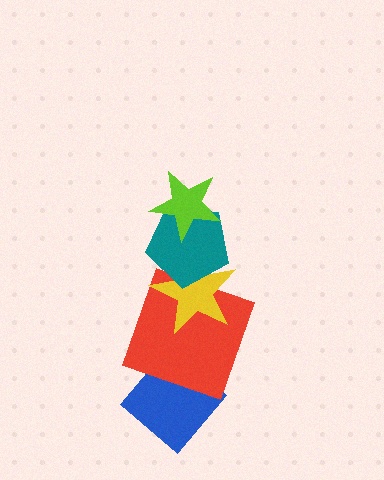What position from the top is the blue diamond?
The blue diamond is 5th from the top.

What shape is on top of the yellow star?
The teal pentagon is on top of the yellow star.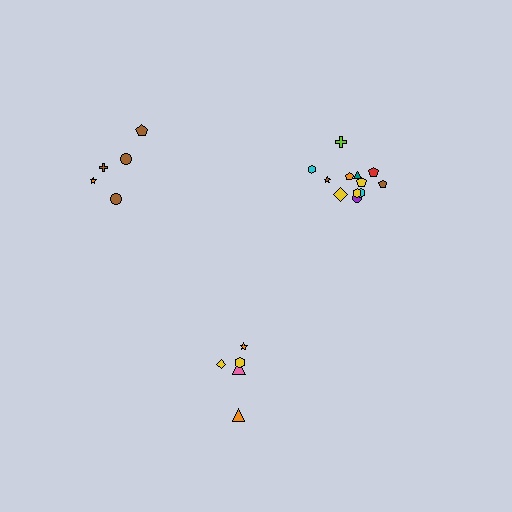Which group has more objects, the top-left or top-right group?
The top-right group.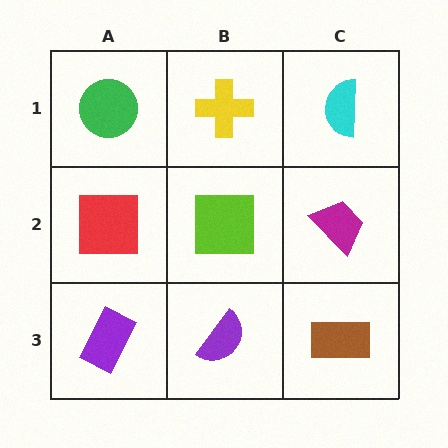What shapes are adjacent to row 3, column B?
A lime square (row 2, column B), a purple rectangle (row 3, column A), a brown rectangle (row 3, column C).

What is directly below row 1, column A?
A red square.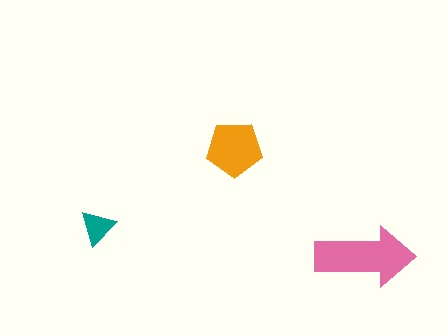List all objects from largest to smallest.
The pink arrow, the orange pentagon, the teal triangle.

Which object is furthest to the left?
The teal triangle is leftmost.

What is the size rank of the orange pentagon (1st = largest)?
2nd.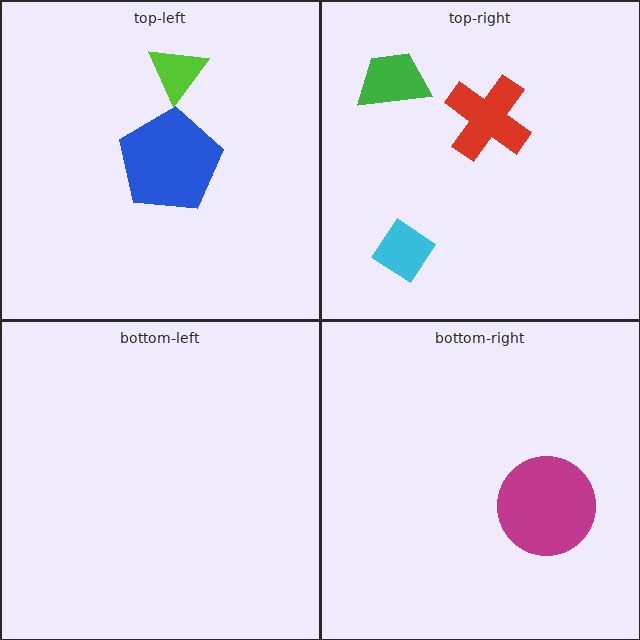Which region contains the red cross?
The top-right region.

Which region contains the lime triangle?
The top-left region.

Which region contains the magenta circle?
The bottom-right region.